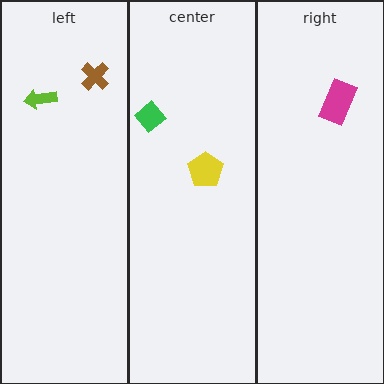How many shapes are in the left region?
2.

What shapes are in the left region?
The lime arrow, the brown cross.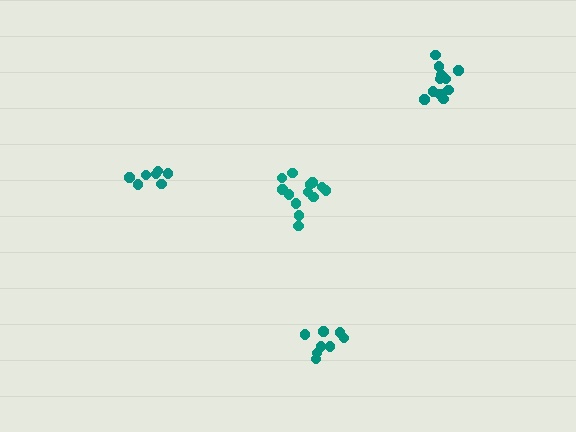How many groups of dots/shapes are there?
There are 4 groups.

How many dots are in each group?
Group 1: 8 dots, Group 2: 7 dots, Group 3: 13 dots, Group 4: 11 dots (39 total).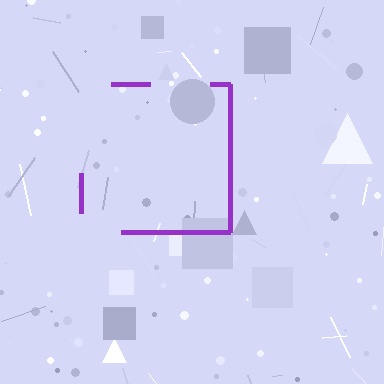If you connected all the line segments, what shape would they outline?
They would outline a square.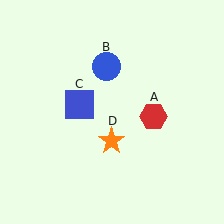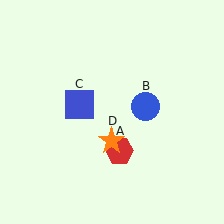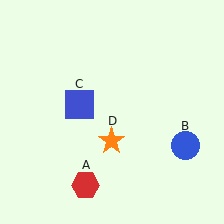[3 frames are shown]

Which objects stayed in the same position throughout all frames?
Blue square (object C) and orange star (object D) remained stationary.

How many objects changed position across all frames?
2 objects changed position: red hexagon (object A), blue circle (object B).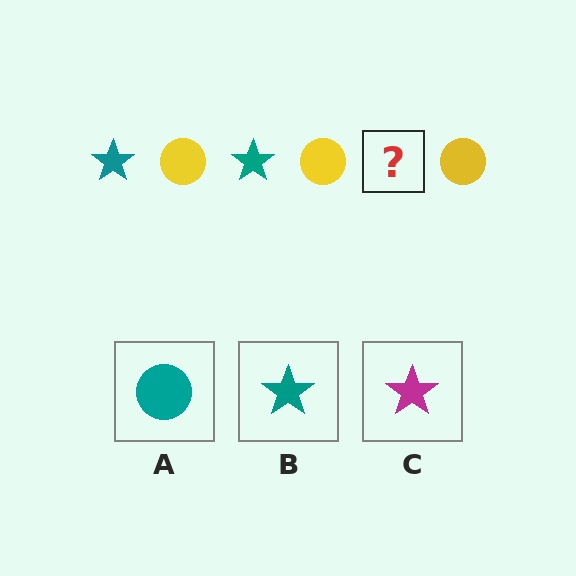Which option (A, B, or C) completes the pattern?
B.